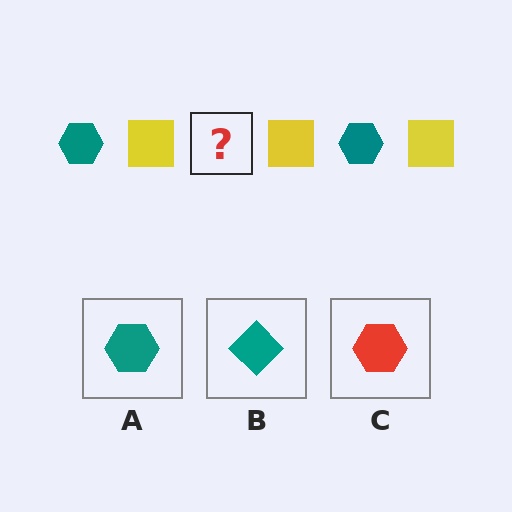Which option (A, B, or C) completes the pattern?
A.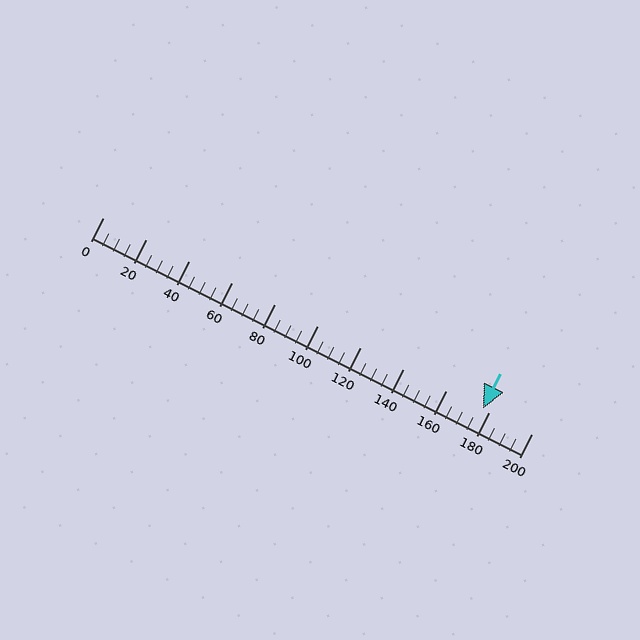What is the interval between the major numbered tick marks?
The major tick marks are spaced 20 units apart.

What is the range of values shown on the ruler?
The ruler shows values from 0 to 200.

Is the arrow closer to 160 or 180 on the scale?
The arrow is closer to 180.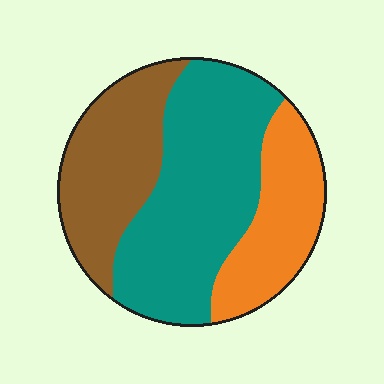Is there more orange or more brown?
Brown.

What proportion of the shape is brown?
Brown covers about 30% of the shape.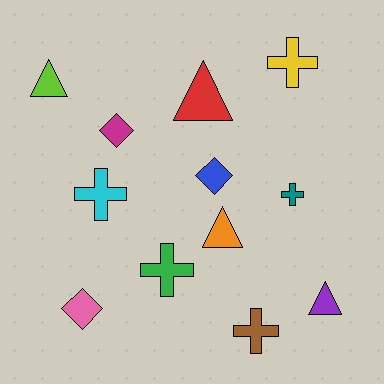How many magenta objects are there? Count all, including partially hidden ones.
There is 1 magenta object.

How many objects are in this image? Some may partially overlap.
There are 12 objects.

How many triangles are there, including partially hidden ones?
There are 4 triangles.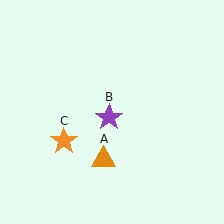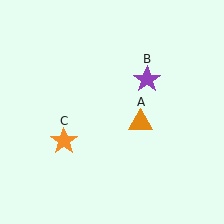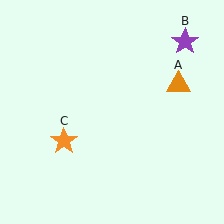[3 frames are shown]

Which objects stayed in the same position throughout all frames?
Orange star (object C) remained stationary.